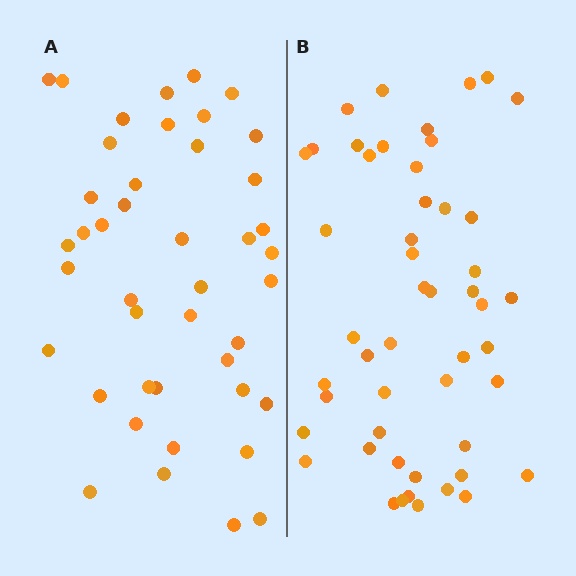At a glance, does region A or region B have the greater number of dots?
Region B (the right region) has more dots.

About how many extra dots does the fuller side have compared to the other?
Region B has roughly 8 or so more dots than region A.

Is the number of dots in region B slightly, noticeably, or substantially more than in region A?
Region B has only slightly more — the two regions are fairly close. The ratio is roughly 1.2 to 1.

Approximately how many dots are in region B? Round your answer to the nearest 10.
About 50 dots.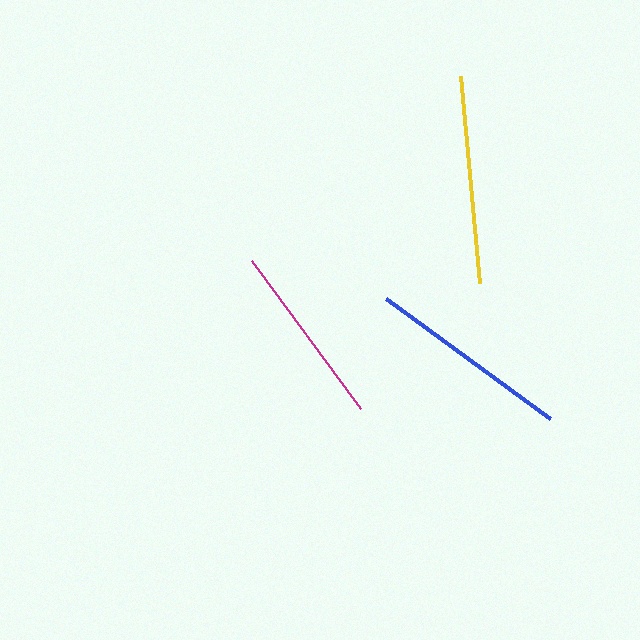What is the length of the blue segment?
The blue segment is approximately 203 pixels long.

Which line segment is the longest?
The yellow line is the longest at approximately 208 pixels.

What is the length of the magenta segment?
The magenta segment is approximately 184 pixels long.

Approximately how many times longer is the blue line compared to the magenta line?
The blue line is approximately 1.1 times the length of the magenta line.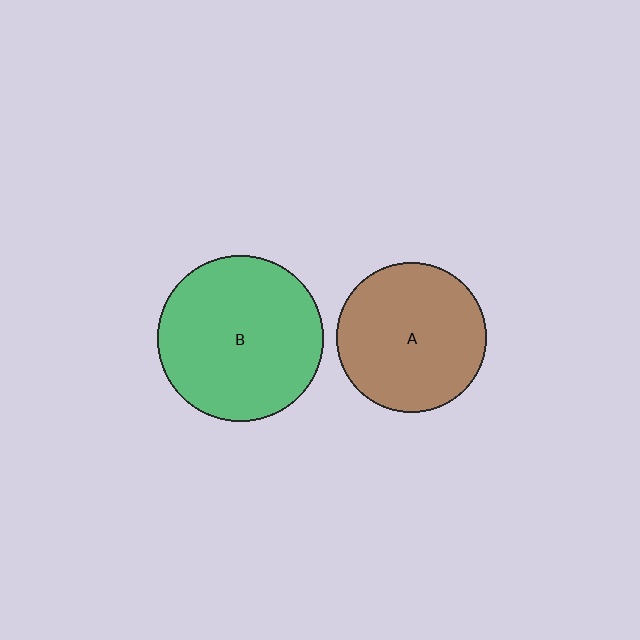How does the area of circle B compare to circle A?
Approximately 1.2 times.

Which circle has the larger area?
Circle B (green).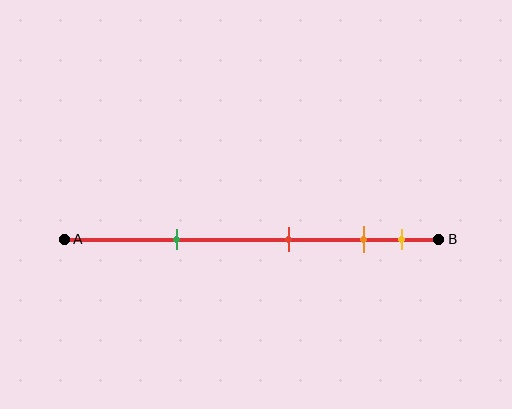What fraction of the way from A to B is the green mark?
The green mark is approximately 30% (0.3) of the way from A to B.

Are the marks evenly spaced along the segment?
No, the marks are not evenly spaced.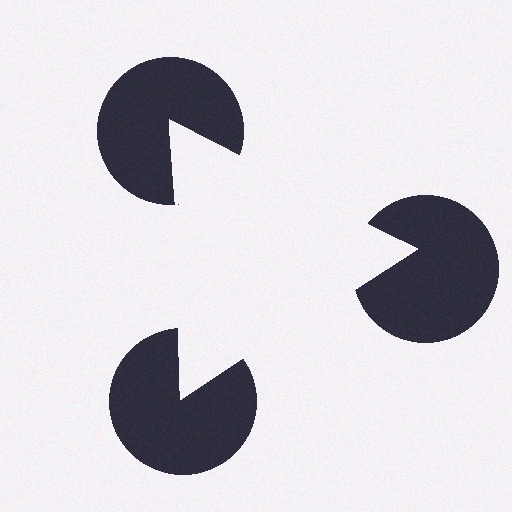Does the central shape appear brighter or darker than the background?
It typically appears slightly brighter than the background, even though no actual brightness change is drawn.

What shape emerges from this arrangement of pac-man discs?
An illusory triangle — its edges are inferred from the aligned wedge cuts in the pac-man discs, not physically drawn.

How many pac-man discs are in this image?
There are 3 — one at each vertex of the illusory triangle.